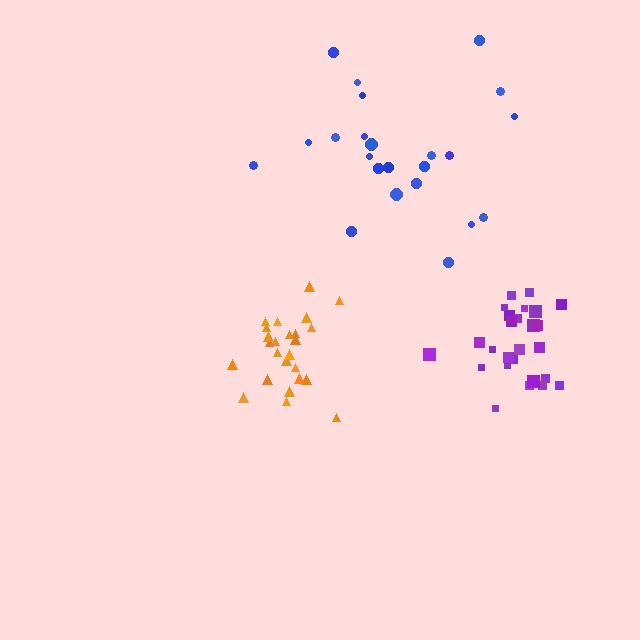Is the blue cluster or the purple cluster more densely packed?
Purple.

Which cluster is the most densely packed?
Orange.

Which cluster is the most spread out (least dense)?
Blue.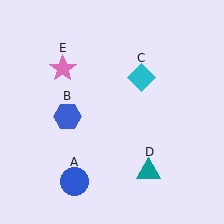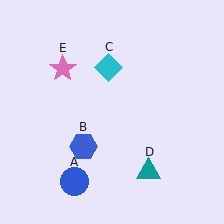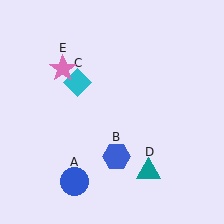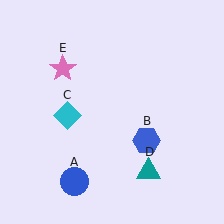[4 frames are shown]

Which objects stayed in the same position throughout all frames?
Blue circle (object A) and teal triangle (object D) and pink star (object E) remained stationary.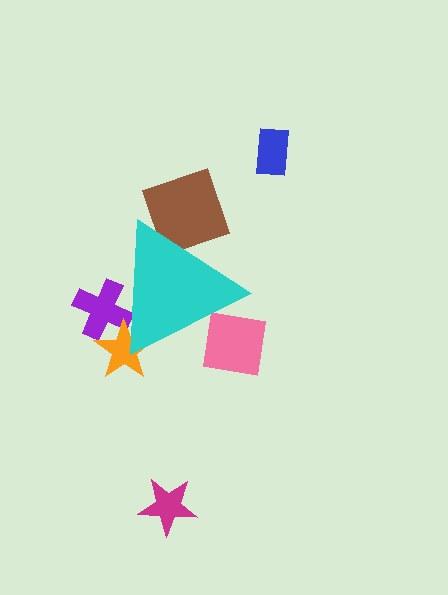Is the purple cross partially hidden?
Yes, the purple cross is partially hidden behind the cyan triangle.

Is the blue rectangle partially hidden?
No, the blue rectangle is fully visible.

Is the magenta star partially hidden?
No, the magenta star is fully visible.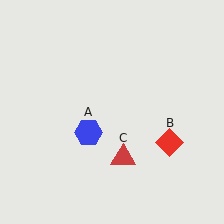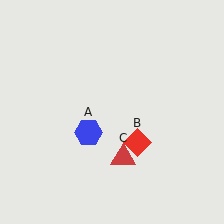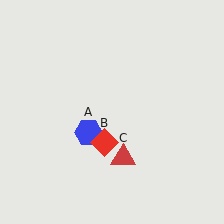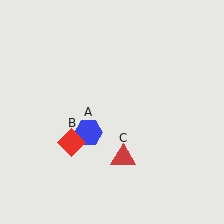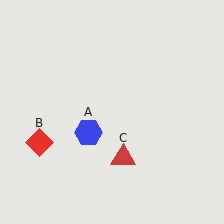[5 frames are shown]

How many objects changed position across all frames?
1 object changed position: red diamond (object B).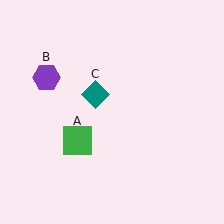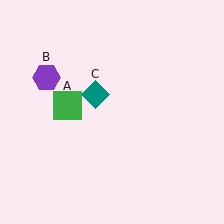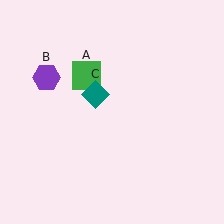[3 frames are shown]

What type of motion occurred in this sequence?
The green square (object A) rotated clockwise around the center of the scene.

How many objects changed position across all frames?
1 object changed position: green square (object A).